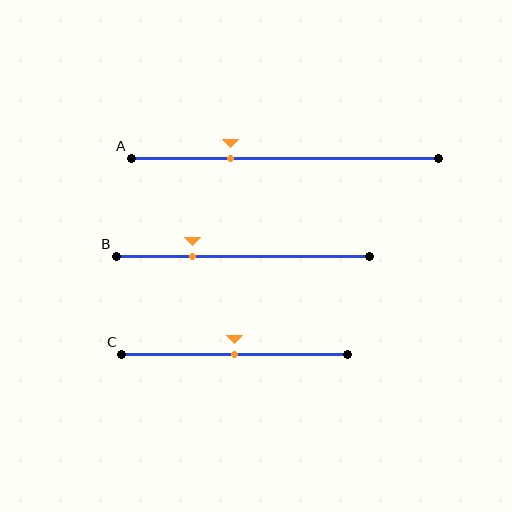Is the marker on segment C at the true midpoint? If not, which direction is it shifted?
Yes, the marker on segment C is at the true midpoint.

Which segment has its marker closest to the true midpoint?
Segment C has its marker closest to the true midpoint.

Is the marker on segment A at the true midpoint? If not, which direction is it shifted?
No, the marker on segment A is shifted to the left by about 18% of the segment length.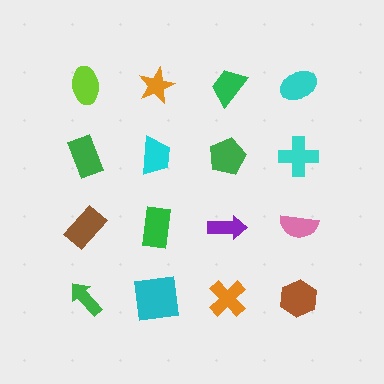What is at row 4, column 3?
An orange cross.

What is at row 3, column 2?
A green rectangle.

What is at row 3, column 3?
A purple arrow.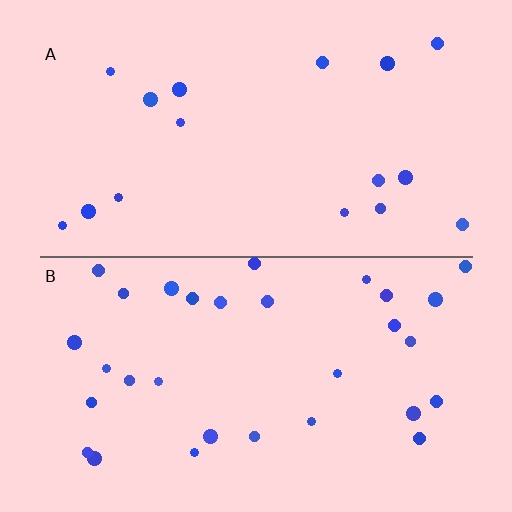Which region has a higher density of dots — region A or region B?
B (the bottom).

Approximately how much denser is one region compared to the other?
Approximately 1.9× — region B over region A.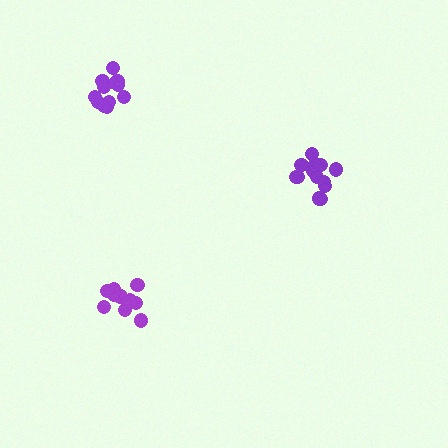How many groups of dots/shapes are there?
There are 3 groups.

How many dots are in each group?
Group 1: 13 dots, Group 2: 13 dots, Group 3: 10 dots (36 total).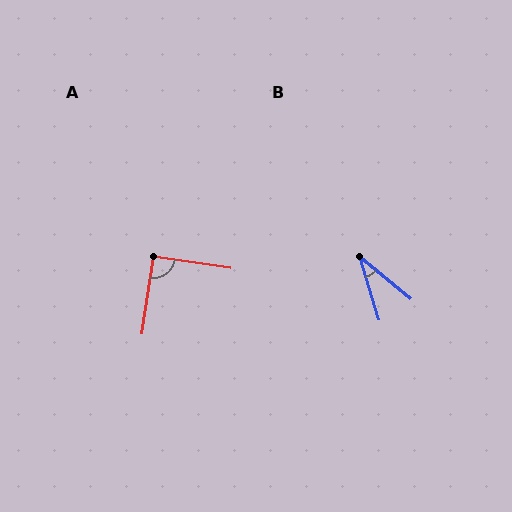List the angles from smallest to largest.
B (33°), A (90°).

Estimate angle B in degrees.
Approximately 33 degrees.